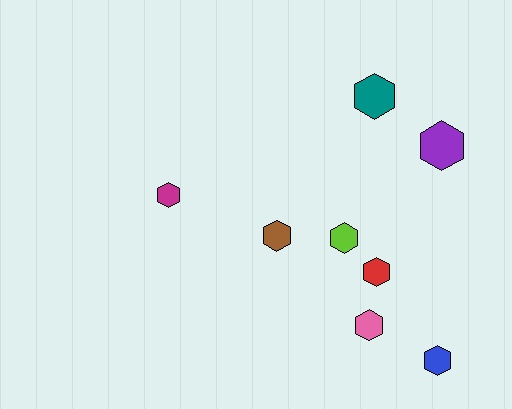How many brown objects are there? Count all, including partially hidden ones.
There is 1 brown object.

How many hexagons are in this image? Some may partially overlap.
There are 8 hexagons.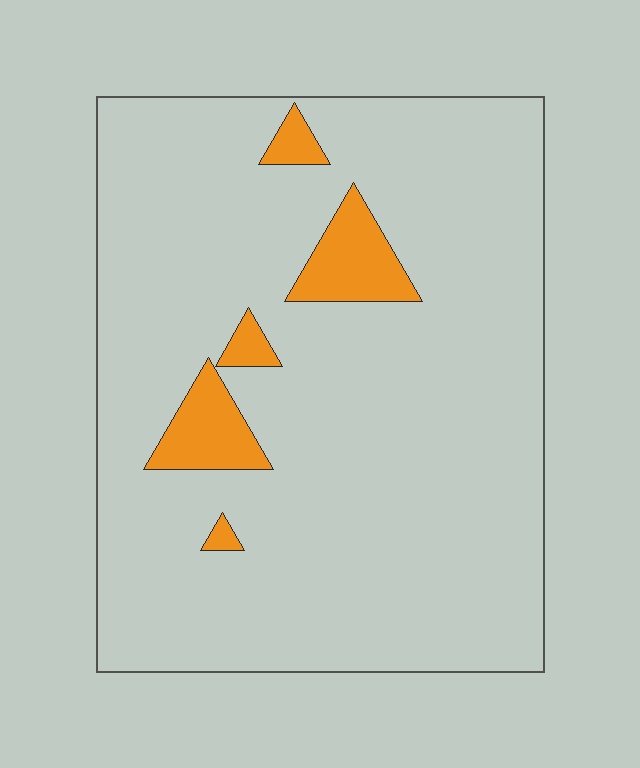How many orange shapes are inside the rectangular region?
5.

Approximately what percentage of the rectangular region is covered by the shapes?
Approximately 10%.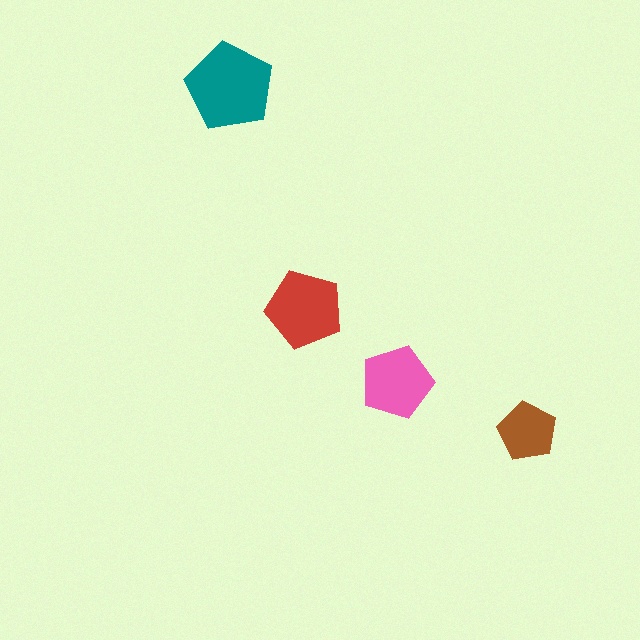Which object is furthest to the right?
The brown pentagon is rightmost.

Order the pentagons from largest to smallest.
the teal one, the red one, the pink one, the brown one.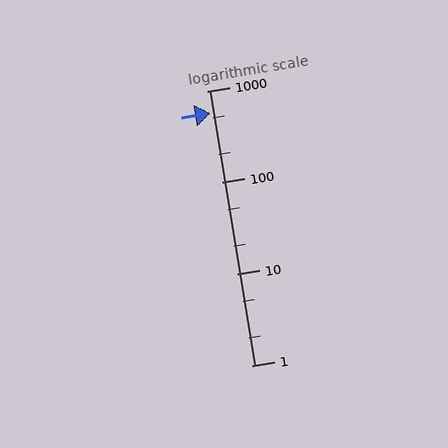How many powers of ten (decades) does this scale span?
The scale spans 3 decades, from 1 to 1000.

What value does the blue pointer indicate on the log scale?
The pointer indicates approximately 570.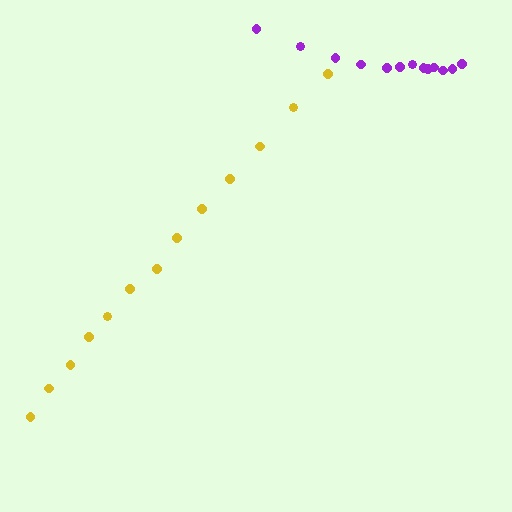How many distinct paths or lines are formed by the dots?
There are 2 distinct paths.